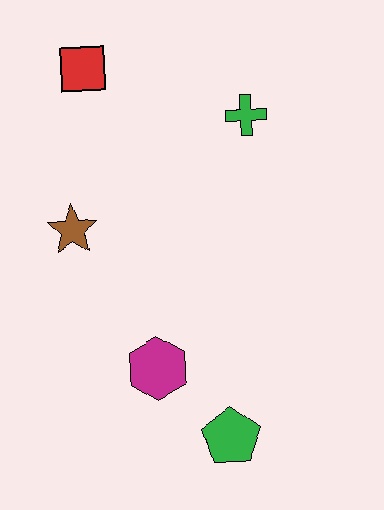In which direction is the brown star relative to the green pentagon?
The brown star is above the green pentagon.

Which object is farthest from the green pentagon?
The red square is farthest from the green pentagon.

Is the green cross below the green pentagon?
No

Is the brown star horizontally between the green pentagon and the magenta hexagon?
No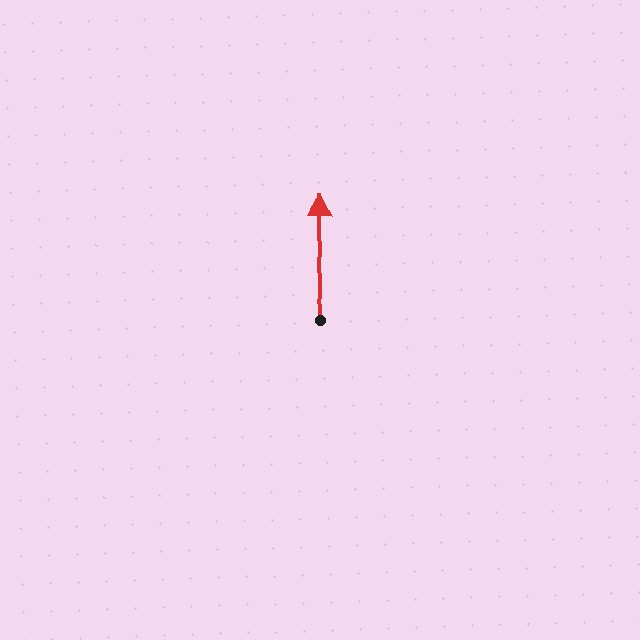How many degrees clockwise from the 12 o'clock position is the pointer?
Approximately 2 degrees.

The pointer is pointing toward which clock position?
Roughly 12 o'clock.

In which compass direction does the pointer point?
North.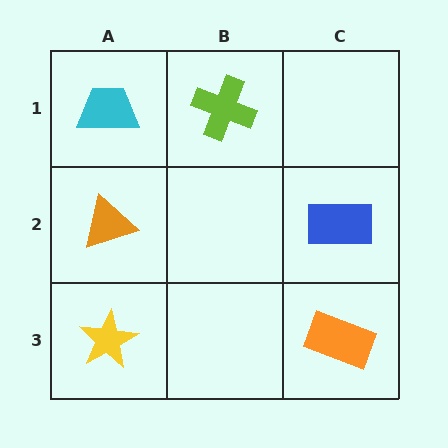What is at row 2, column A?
An orange triangle.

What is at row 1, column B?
A lime cross.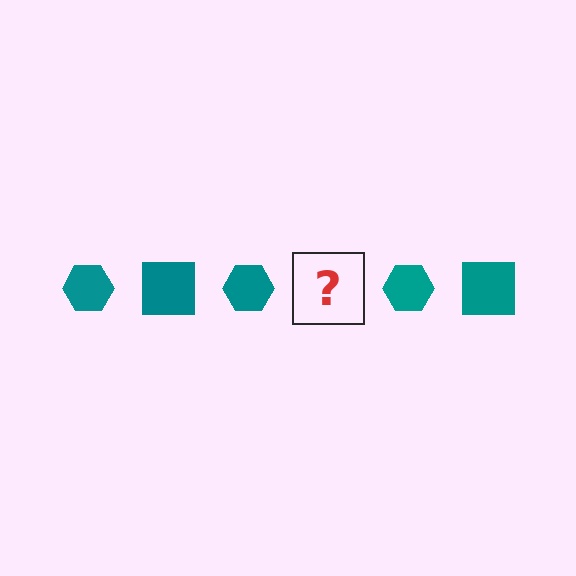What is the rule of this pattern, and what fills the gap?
The rule is that the pattern cycles through hexagon, square shapes in teal. The gap should be filled with a teal square.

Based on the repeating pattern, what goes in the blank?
The blank should be a teal square.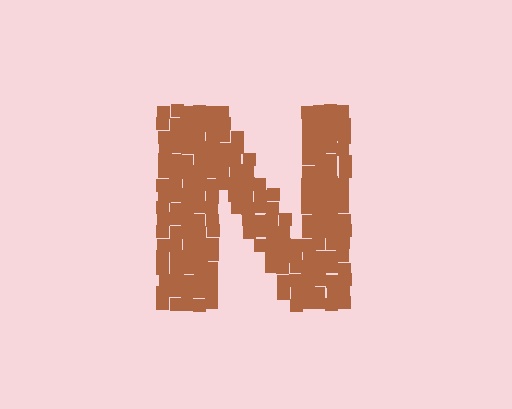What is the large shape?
The large shape is the letter N.